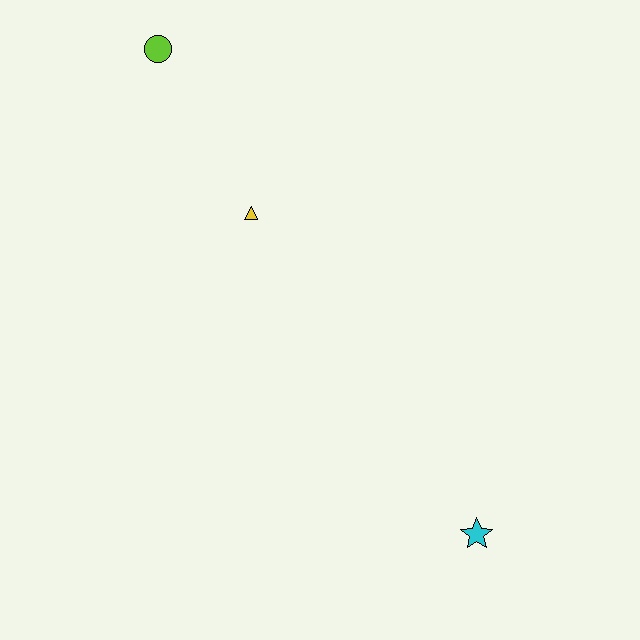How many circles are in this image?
There is 1 circle.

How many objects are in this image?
There are 3 objects.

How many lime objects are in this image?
There is 1 lime object.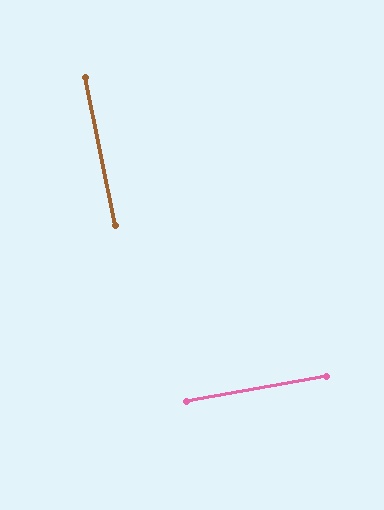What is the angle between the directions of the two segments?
Approximately 89 degrees.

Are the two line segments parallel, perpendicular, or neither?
Perpendicular — they meet at approximately 89°.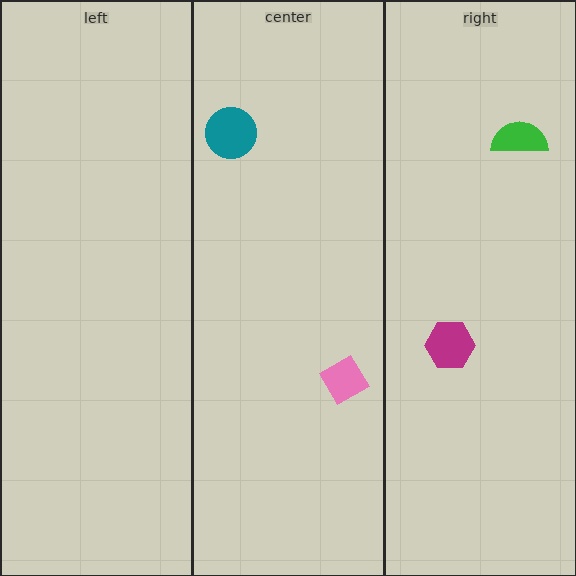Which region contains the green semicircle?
The right region.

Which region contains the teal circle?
The center region.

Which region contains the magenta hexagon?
The right region.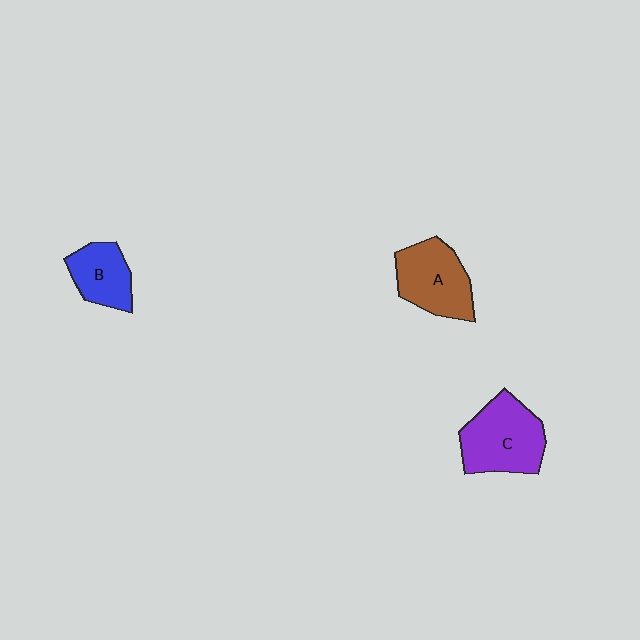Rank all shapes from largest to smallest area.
From largest to smallest: C (purple), A (brown), B (blue).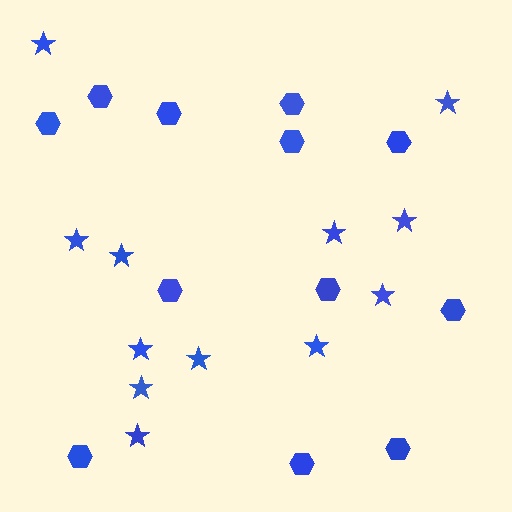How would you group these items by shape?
There are 2 groups: one group of hexagons (12) and one group of stars (12).